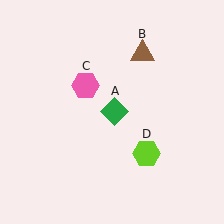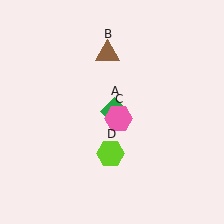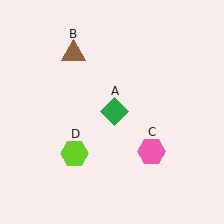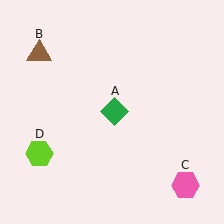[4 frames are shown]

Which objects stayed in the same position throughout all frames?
Green diamond (object A) remained stationary.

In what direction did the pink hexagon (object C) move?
The pink hexagon (object C) moved down and to the right.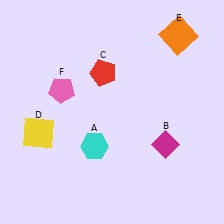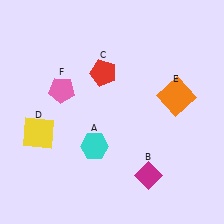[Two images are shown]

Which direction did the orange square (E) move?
The orange square (E) moved down.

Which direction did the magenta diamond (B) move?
The magenta diamond (B) moved down.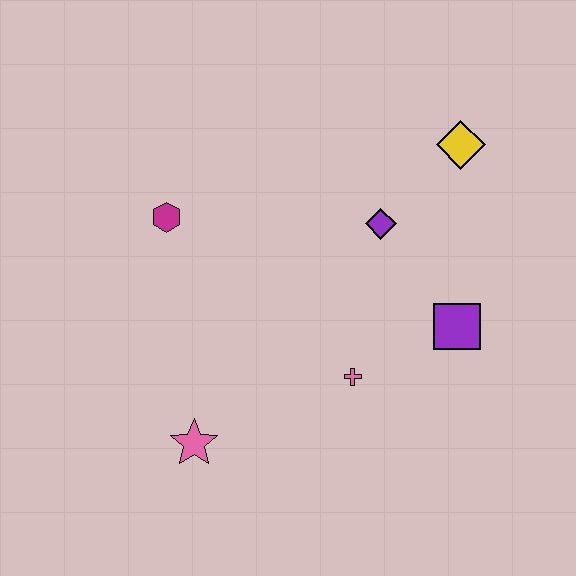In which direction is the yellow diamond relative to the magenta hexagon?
The yellow diamond is to the right of the magenta hexagon.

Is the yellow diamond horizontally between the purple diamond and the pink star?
No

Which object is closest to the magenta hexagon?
The purple diamond is closest to the magenta hexagon.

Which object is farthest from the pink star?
The yellow diamond is farthest from the pink star.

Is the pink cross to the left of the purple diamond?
Yes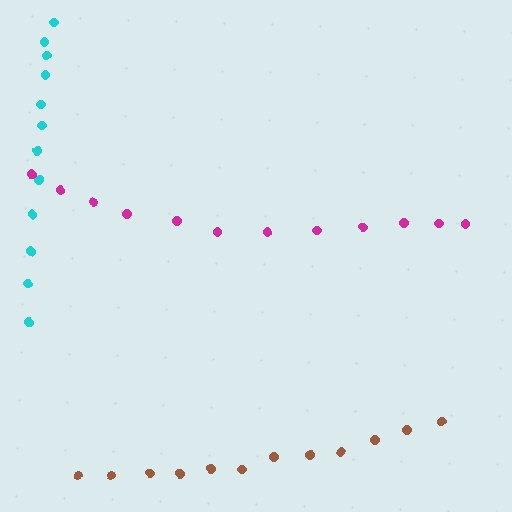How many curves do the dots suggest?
There are 3 distinct paths.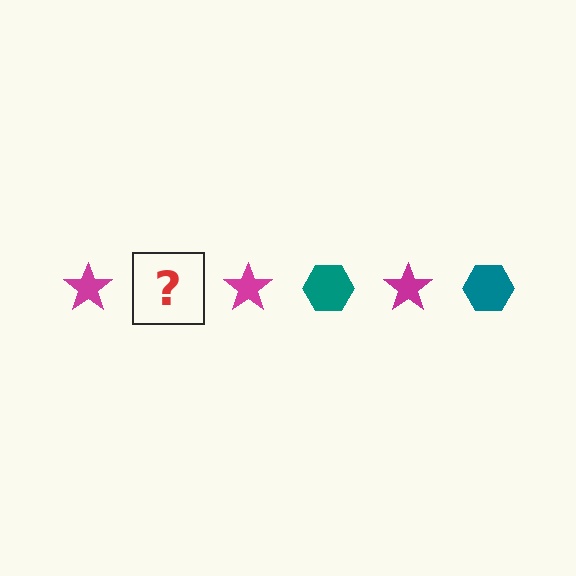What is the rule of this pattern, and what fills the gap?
The rule is that the pattern alternates between magenta star and teal hexagon. The gap should be filled with a teal hexagon.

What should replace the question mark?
The question mark should be replaced with a teal hexagon.